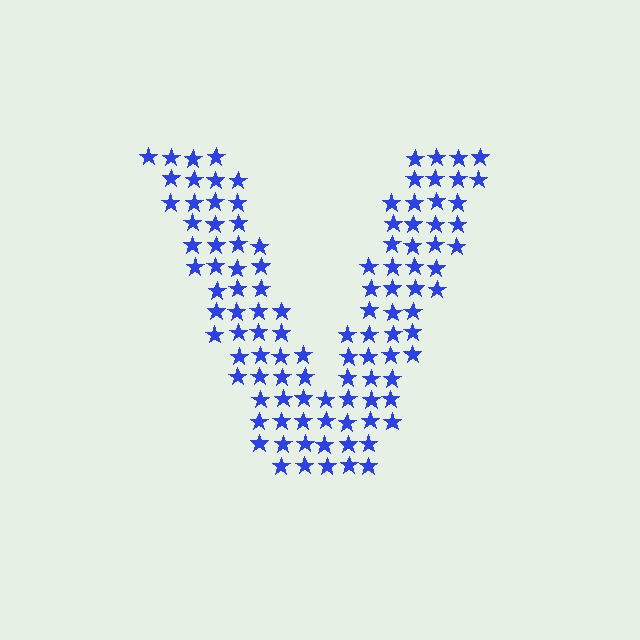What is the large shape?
The large shape is the letter V.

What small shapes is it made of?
It is made of small stars.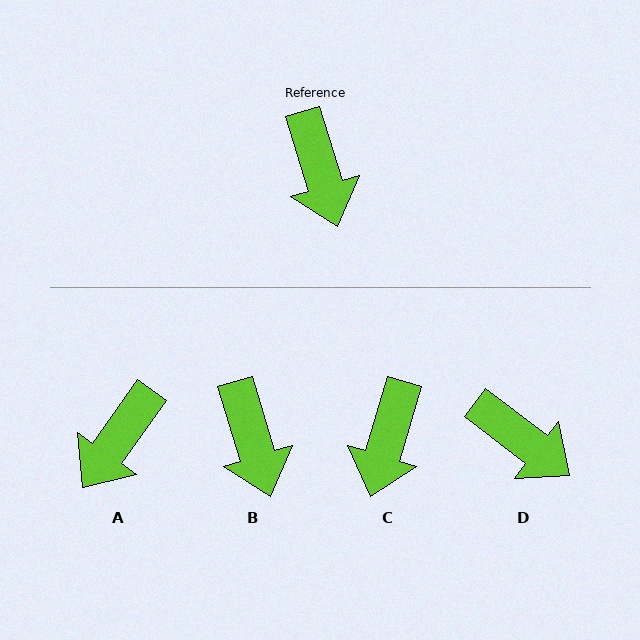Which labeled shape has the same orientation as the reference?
B.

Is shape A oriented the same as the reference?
No, it is off by about 52 degrees.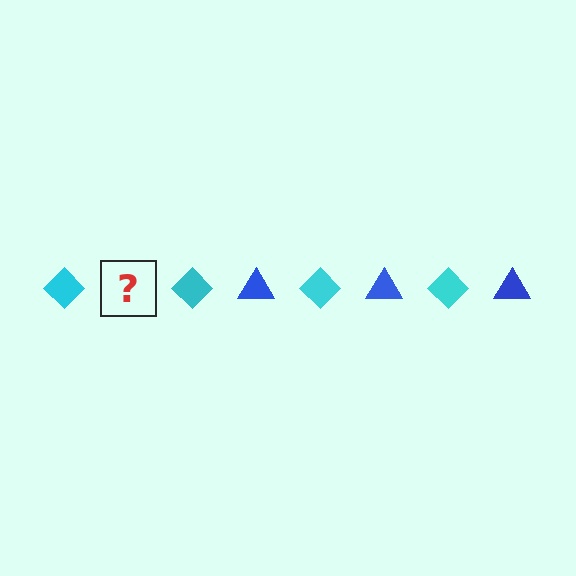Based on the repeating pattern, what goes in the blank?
The blank should be a blue triangle.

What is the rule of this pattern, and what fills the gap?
The rule is that the pattern alternates between cyan diamond and blue triangle. The gap should be filled with a blue triangle.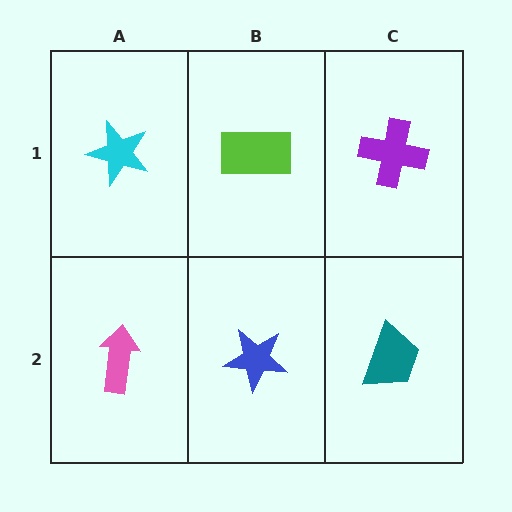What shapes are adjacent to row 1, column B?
A blue star (row 2, column B), a cyan star (row 1, column A), a purple cross (row 1, column C).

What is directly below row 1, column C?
A teal trapezoid.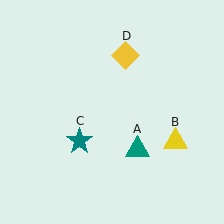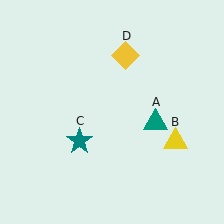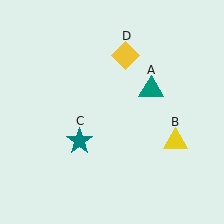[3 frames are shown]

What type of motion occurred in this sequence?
The teal triangle (object A) rotated counterclockwise around the center of the scene.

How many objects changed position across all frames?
1 object changed position: teal triangle (object A).